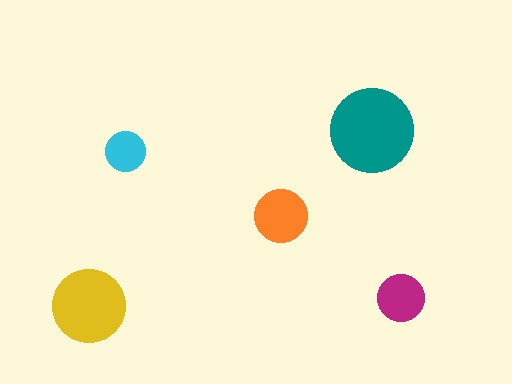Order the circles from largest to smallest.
the teal one, the yellow one, the orange one, the magenta one, the cyan one.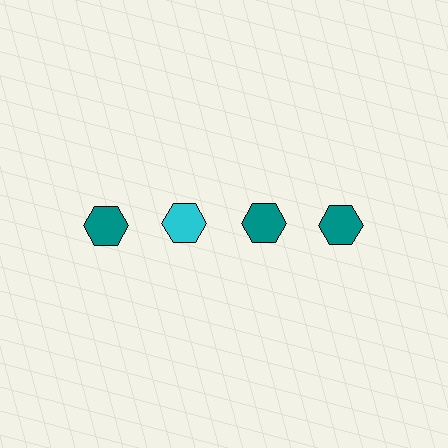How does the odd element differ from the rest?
It has a different color: cyan instead of teal.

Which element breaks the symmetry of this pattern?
The cyan hexagon in the top row, second from left column breaks the symmetry. All other shapes are teal hexagons.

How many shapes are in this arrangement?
There are 4 shapes arranged in a grid pattern.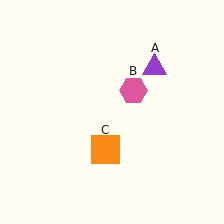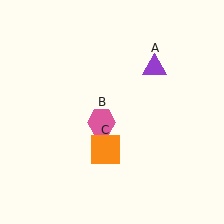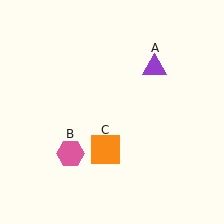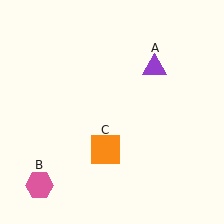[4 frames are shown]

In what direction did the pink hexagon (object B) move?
The pink hexagon (object B) moved down and to the left.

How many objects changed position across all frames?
1 object changed position: pink hexagon (object B).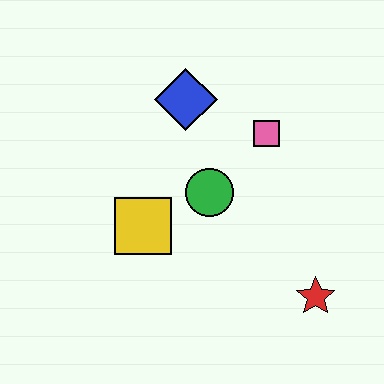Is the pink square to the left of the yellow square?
No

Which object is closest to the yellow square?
The green circle is closest to the yellow square.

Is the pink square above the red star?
Yes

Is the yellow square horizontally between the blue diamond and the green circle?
No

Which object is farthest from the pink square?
The red star is farthest from the pink square.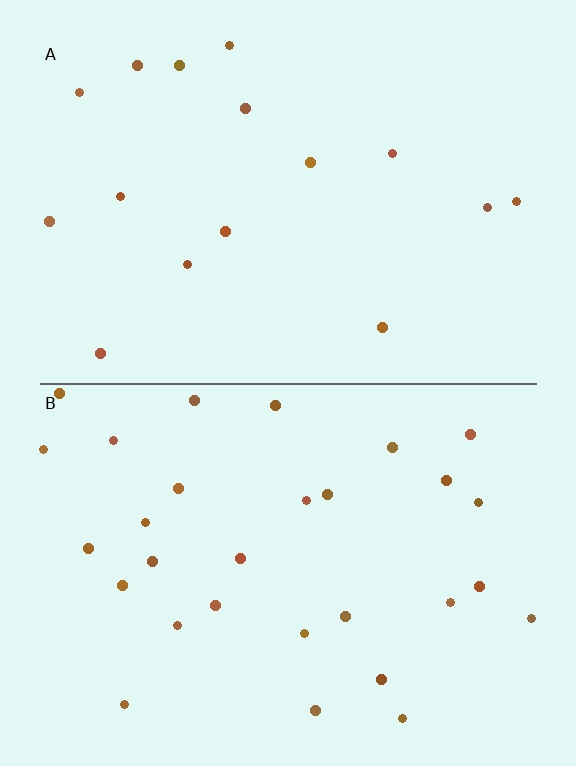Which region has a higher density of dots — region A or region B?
B (the bottom).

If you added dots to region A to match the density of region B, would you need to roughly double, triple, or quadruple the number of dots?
Approximately double.